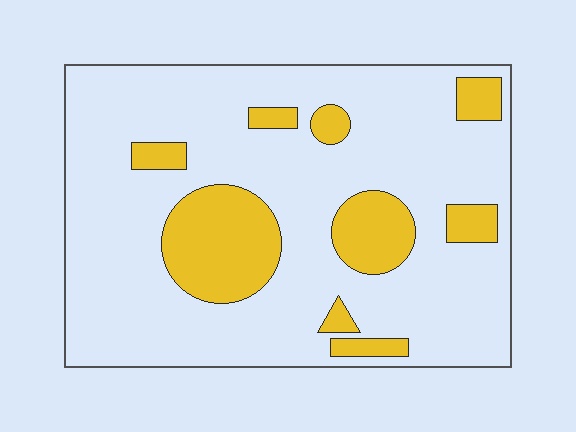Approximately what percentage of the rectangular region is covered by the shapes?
Approximately 20%.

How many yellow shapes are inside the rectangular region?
9.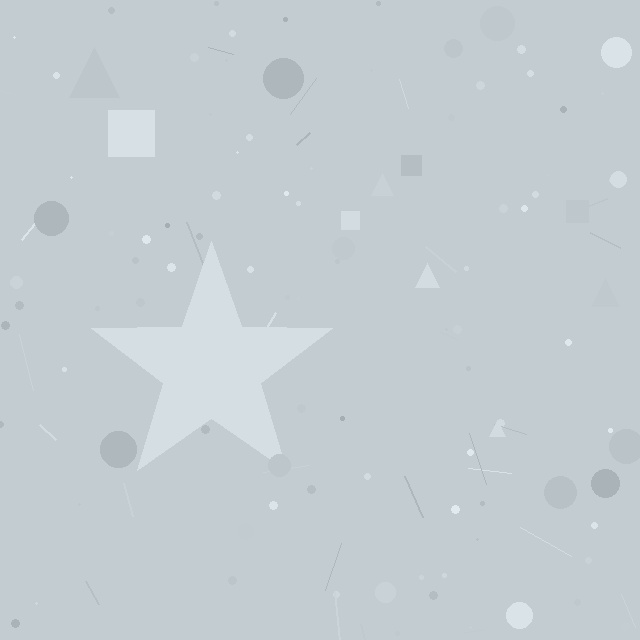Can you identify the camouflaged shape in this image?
The camouflaged shape is a star.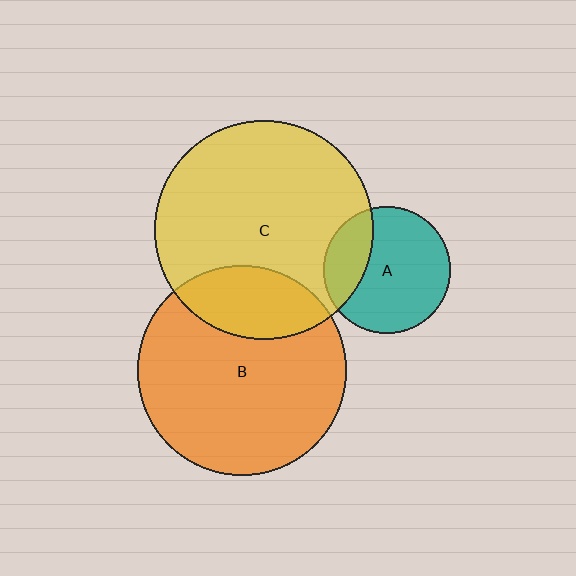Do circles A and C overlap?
Yes.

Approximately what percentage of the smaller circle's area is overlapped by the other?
Approximately 25%.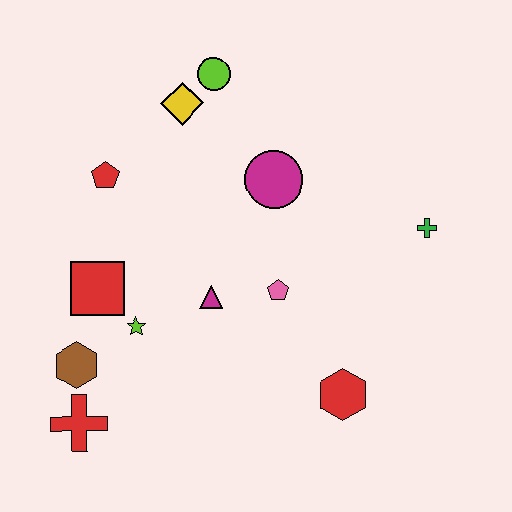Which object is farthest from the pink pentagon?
The red cross is farthest from the pink pentagon.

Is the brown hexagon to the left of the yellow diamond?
Yes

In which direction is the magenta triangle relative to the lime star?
The magenta triangle is to the right of the lime star.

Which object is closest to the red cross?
The brown hexagon is closest to the red cross.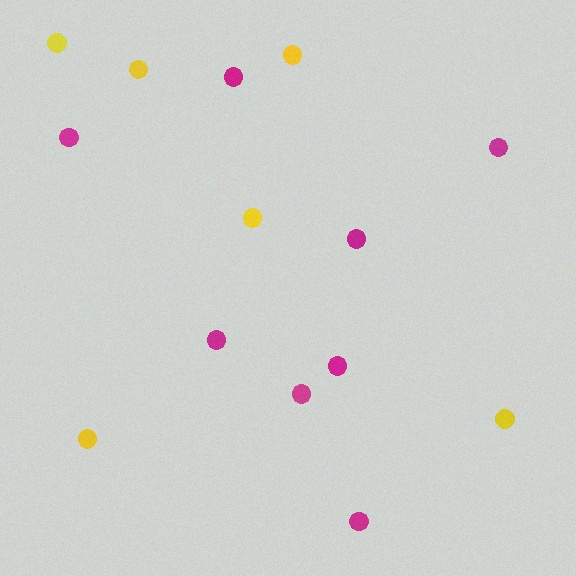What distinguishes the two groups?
There are 2 groups: one group of yellow circles (6) and one group of magenta circles (8).